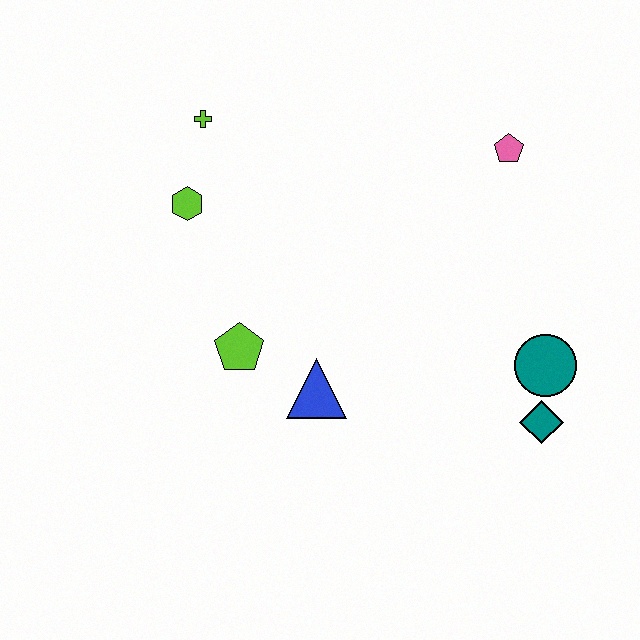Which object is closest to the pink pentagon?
The teal circle is closest to the pink pentagon.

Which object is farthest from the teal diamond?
The lime cross is farthest from the teal diamond.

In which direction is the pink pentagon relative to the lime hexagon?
The pink pentagon is to the right of the lime hexagon.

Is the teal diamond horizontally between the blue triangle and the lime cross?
No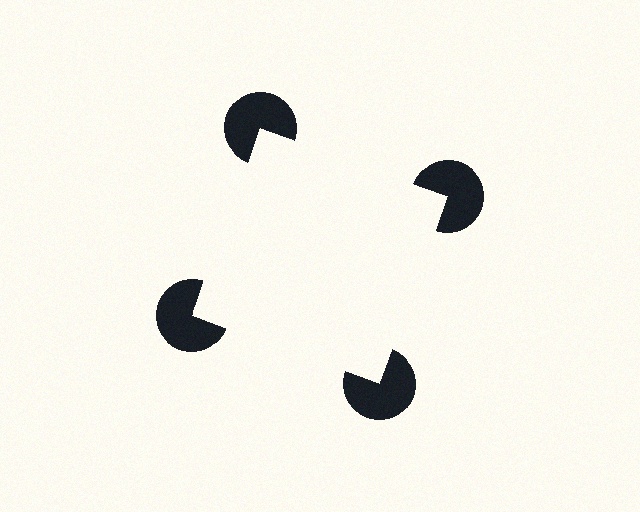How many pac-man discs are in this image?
There are 4 — one at each vertex of the illusory square.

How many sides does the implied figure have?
4 sides.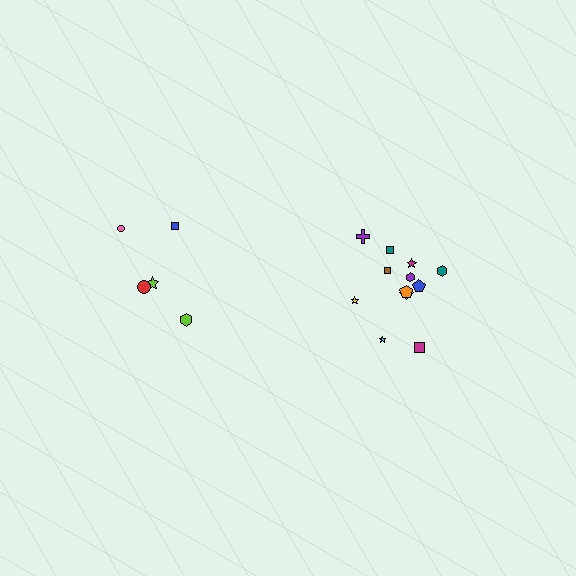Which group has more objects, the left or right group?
The right group.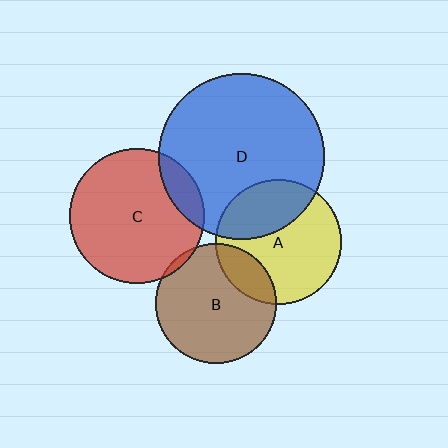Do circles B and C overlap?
Yes.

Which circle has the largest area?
Circle D (blue).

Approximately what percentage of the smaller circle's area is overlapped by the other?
Approximately 5%.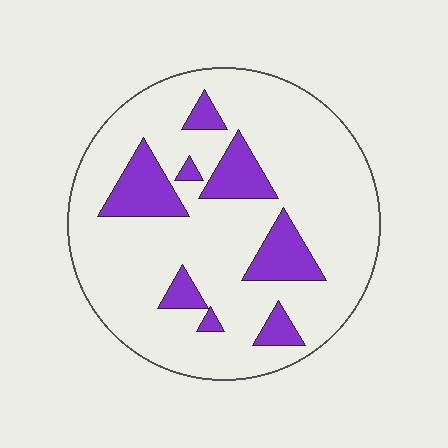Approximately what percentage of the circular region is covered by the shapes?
Approximately 20%.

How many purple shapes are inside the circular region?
8.